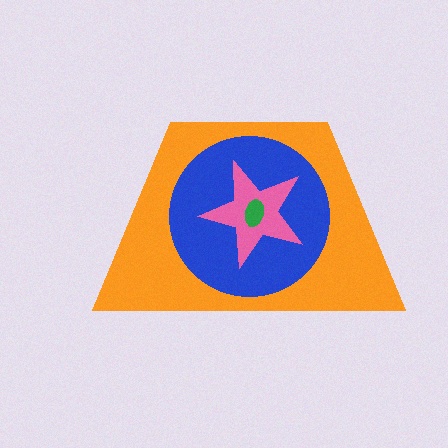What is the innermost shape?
The green ellipse.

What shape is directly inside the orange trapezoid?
The blue circle.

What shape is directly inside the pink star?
The green ellipse.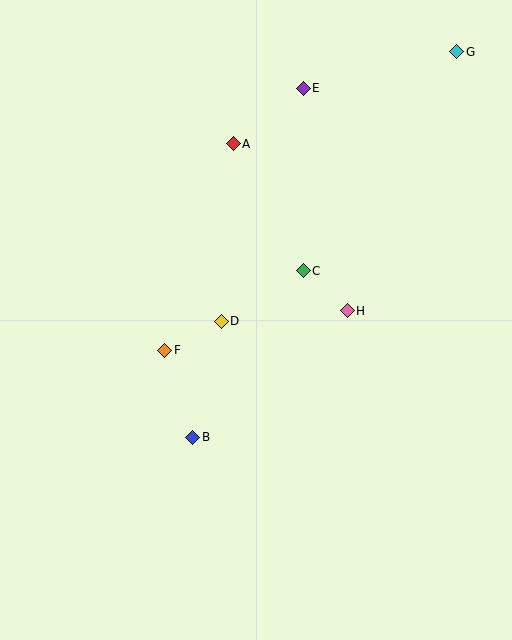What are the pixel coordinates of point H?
Point H is at (347, 311).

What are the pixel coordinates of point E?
Point E is at (303, 88).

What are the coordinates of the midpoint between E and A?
The midpoint between E and A is at (268, 116).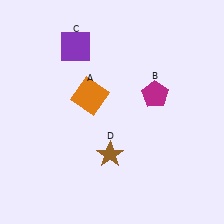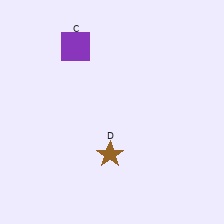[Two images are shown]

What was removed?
The orange square (A), the magenta pentagon (B) were removed in Image 2.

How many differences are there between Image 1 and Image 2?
There are 2 differences between the two images.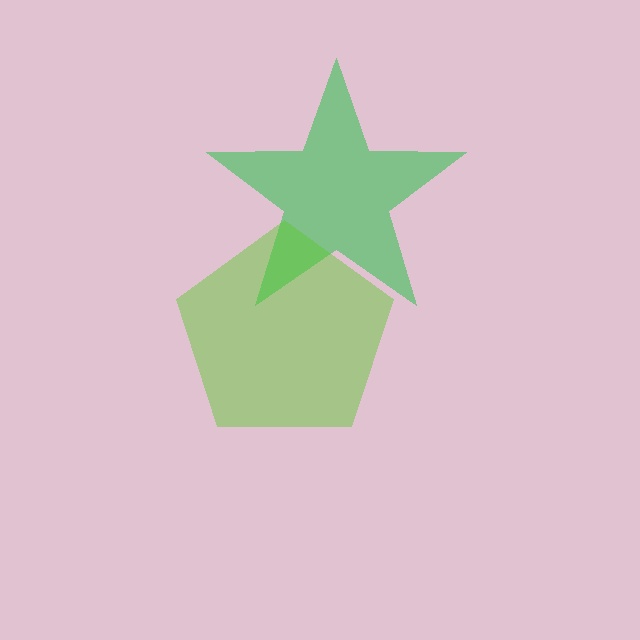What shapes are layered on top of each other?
The layered shapes are: a green star, a lime pentagon.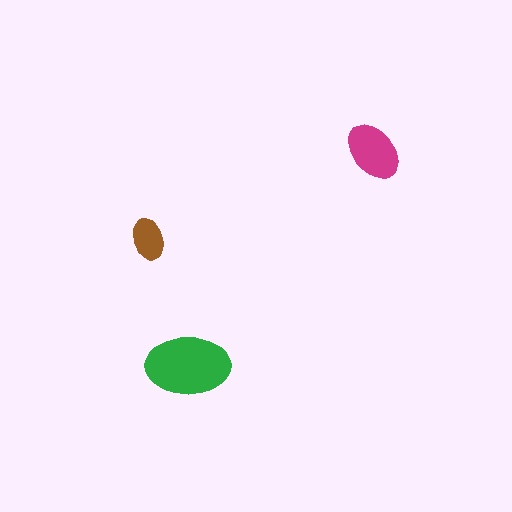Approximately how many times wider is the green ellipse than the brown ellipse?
About 2 times wider.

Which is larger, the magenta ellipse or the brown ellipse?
The magenta one.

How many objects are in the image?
There are 3 objects in the image.